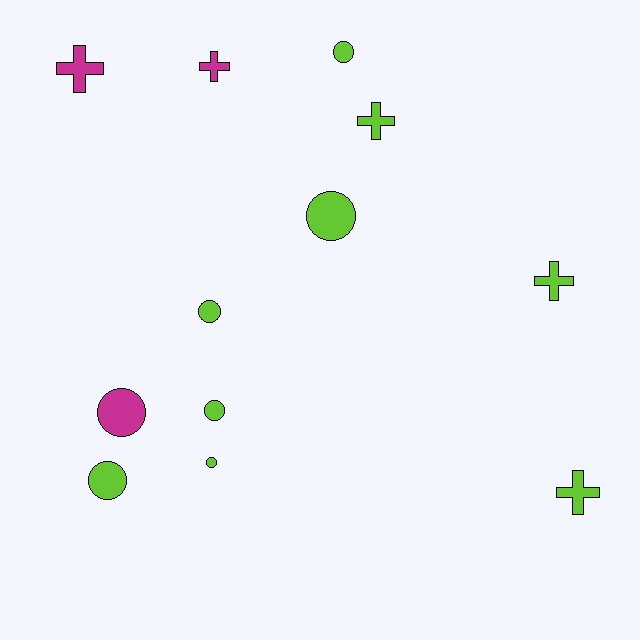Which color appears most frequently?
Lime, with 9 objects.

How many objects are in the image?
There are 12 objects.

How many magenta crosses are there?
There are 2 magenta crosses.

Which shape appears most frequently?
Circle, with 7 objects.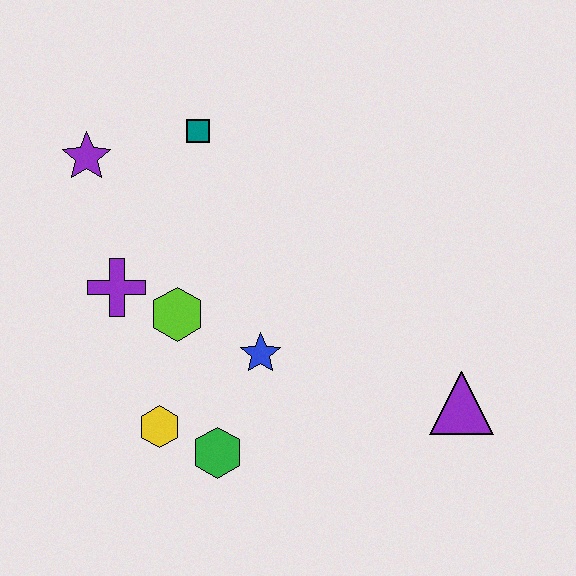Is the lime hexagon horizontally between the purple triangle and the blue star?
No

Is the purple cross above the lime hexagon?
Yes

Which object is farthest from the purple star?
The purple triangle is farthest from the purple star.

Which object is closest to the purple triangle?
The blue star is closest to the purple triangle.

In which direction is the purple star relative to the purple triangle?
The purple star is to the left of the purple triangle.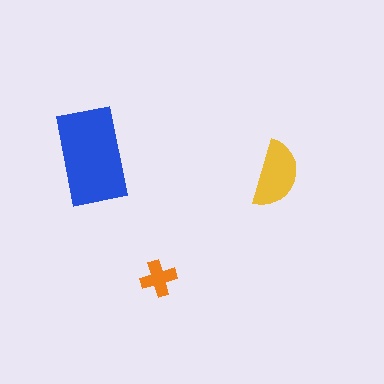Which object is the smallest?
The orange cross.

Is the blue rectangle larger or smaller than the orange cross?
Larger.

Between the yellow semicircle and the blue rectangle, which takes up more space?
The blue rectangle.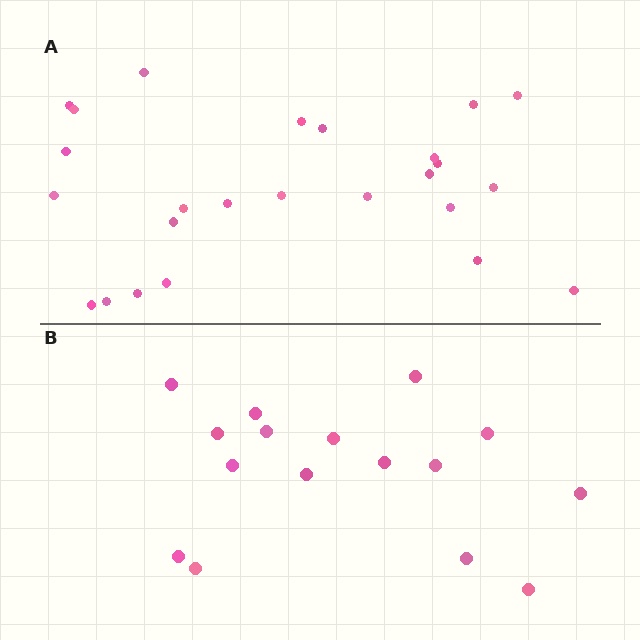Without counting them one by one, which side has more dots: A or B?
Region A (the top region) has more dots.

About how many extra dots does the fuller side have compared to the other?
Region A has roughly 8 or so more dots than region B.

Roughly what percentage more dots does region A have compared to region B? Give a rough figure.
About 55% more.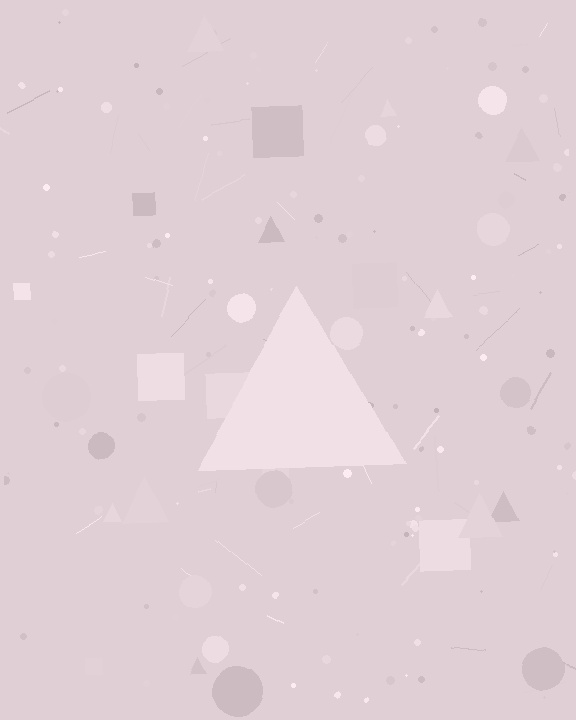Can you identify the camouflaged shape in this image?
The camouflaged shape is a triangle.